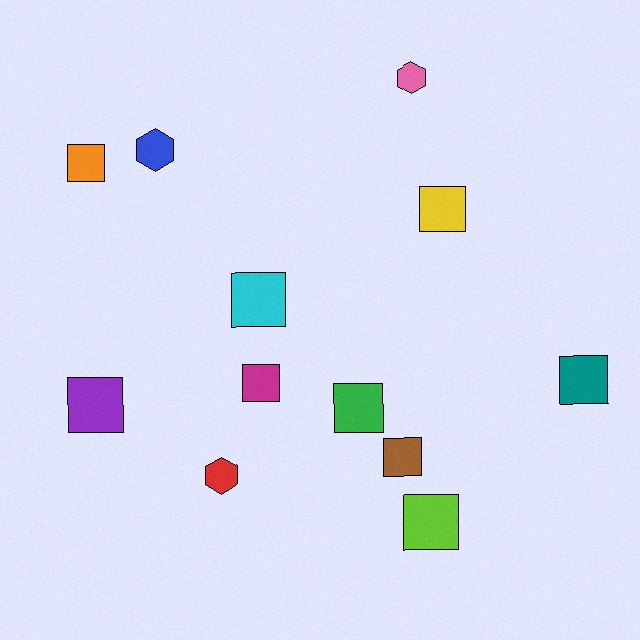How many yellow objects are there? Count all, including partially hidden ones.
There is 1 yellow object.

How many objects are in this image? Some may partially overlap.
There are 12 objects.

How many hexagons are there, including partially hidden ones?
There are 3 hexagons.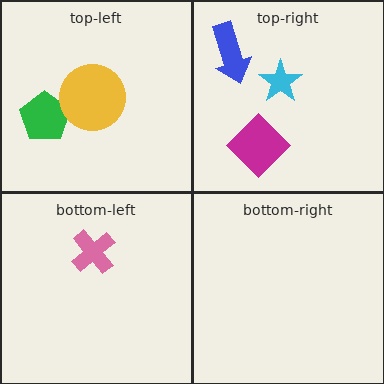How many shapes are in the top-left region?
2.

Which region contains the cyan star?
The top-right region.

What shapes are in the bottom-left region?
The pink cross.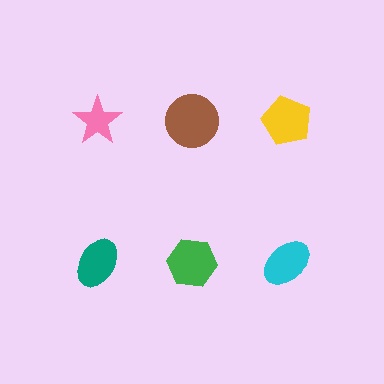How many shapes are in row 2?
3 shapes.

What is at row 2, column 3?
A cyan ellipse.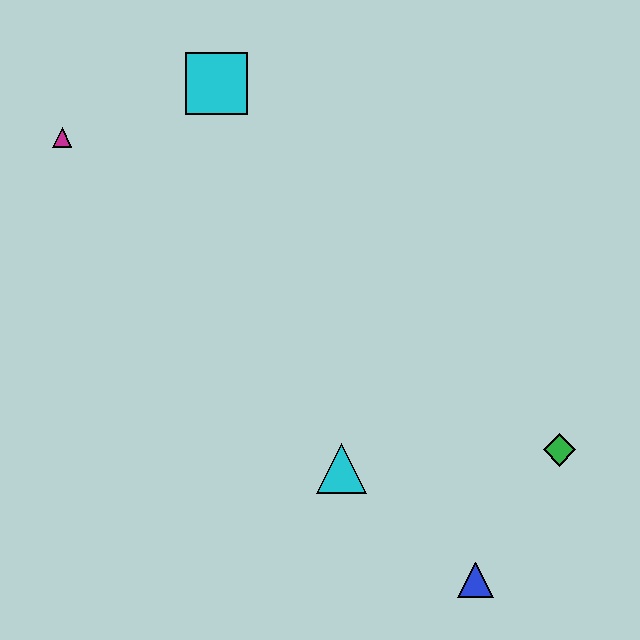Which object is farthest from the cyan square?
The blue triangle is farthest from the cyan square.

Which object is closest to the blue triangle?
The green diamond is closest to the blue triangle.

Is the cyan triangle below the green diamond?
Yes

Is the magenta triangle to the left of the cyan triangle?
Yes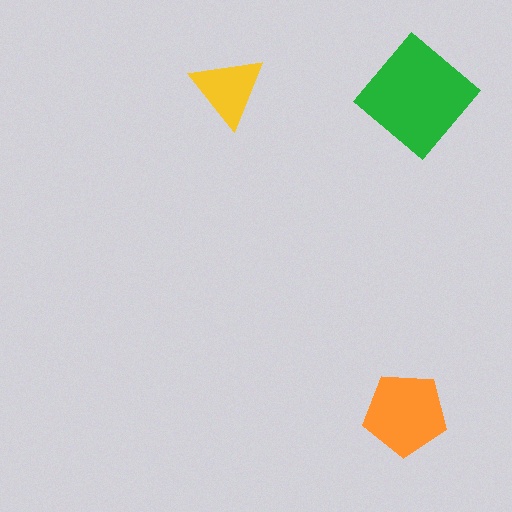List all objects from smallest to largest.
The yellow triangle, the orange pentagon, the green diamond.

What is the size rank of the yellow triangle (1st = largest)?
3rd.